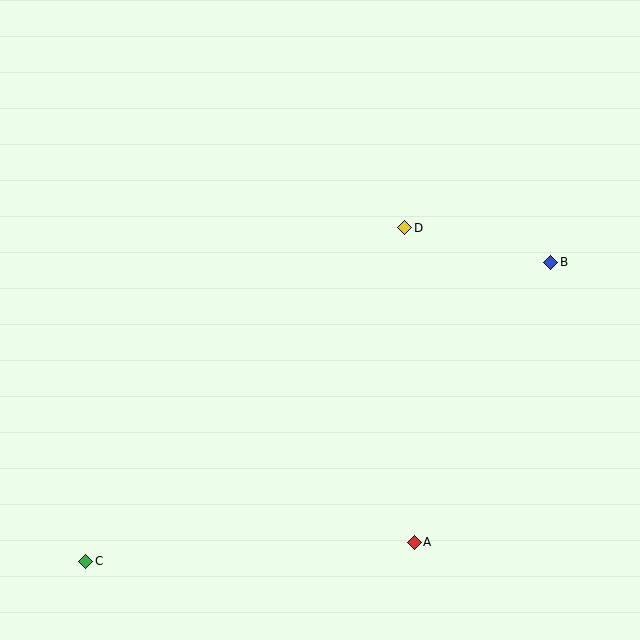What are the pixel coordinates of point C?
Point C is at (86, 561).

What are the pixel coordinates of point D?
Point D is at (405, 228).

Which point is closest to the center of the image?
Point D at (405, 228) is closest to the center.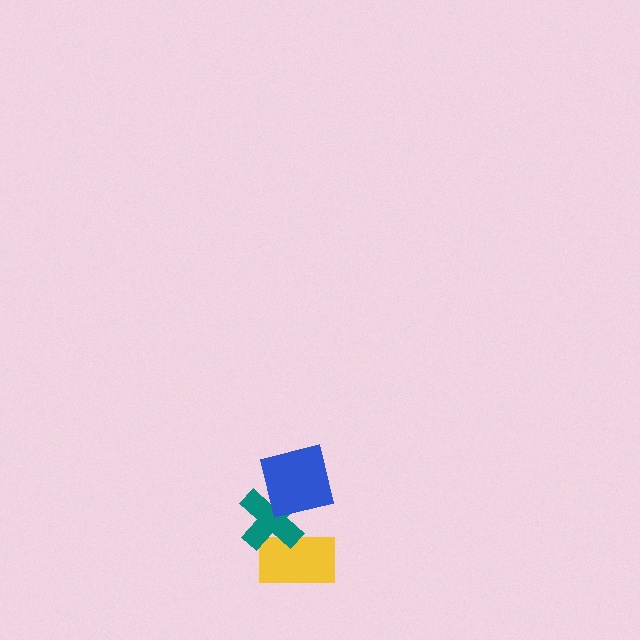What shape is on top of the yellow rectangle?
The teal cross is on top of the yellow rectangle.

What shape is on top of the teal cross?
The blue square is on top of the teal cross.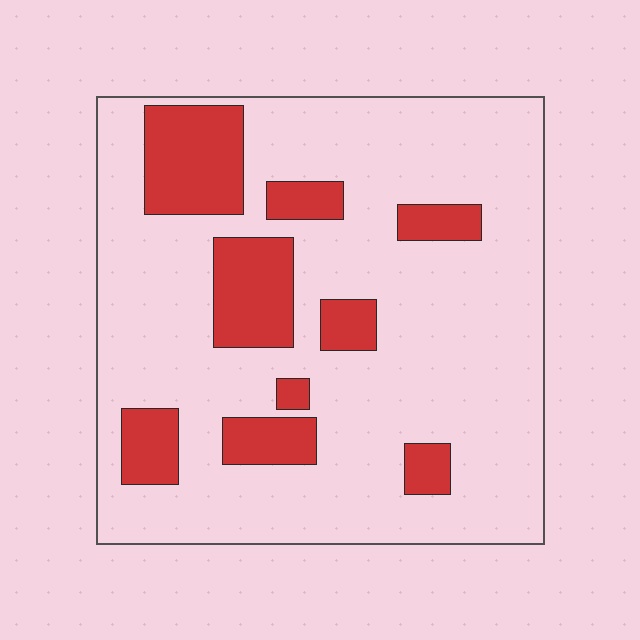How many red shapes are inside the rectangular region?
9.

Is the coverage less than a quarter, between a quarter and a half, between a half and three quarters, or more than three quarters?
Less than a quarter.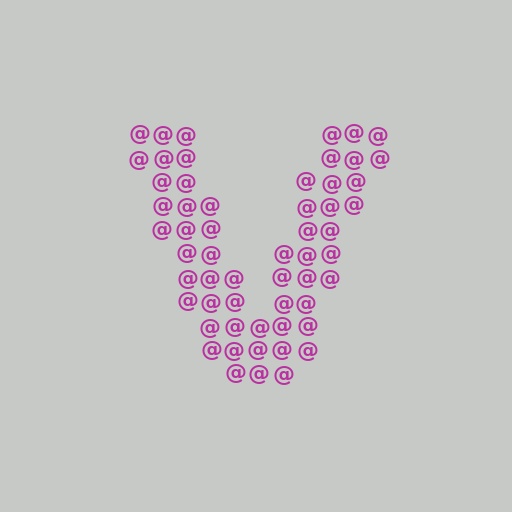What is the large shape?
The large shape is the letter V.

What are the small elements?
The small elements are at signs.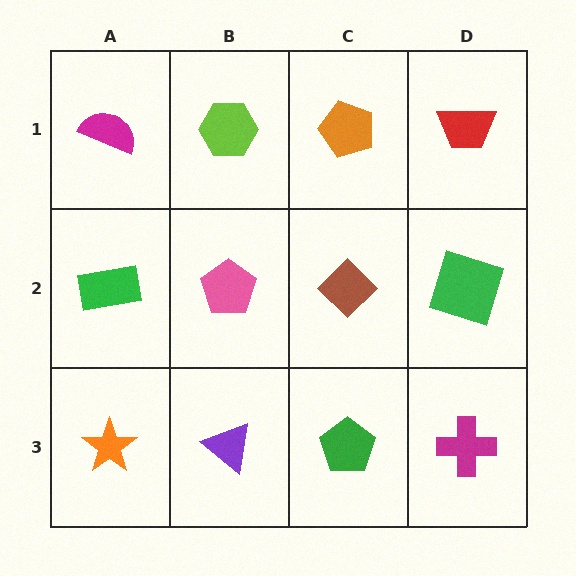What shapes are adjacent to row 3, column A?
A green rectangle (row 2, column A), a purple triangle (row 3, column B).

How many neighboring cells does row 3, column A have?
2.